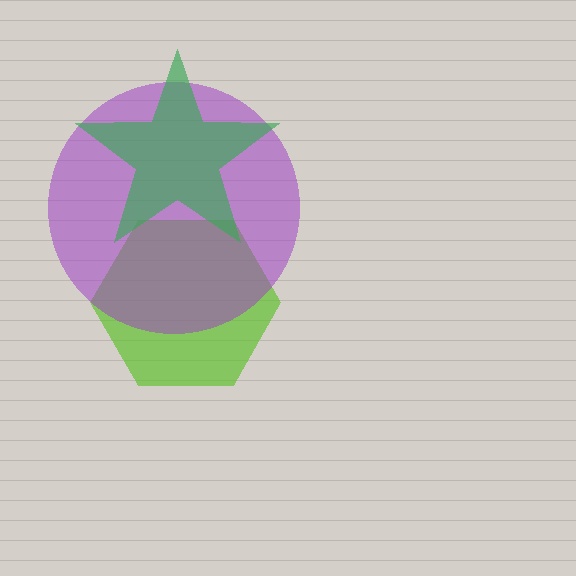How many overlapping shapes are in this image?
There are 3 overlapping shapes in the image.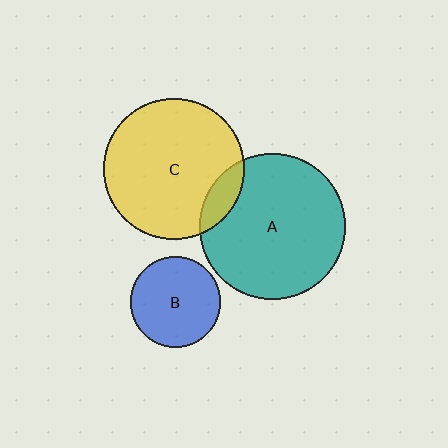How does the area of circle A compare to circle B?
Approximately 2.6 times.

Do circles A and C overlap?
Yes.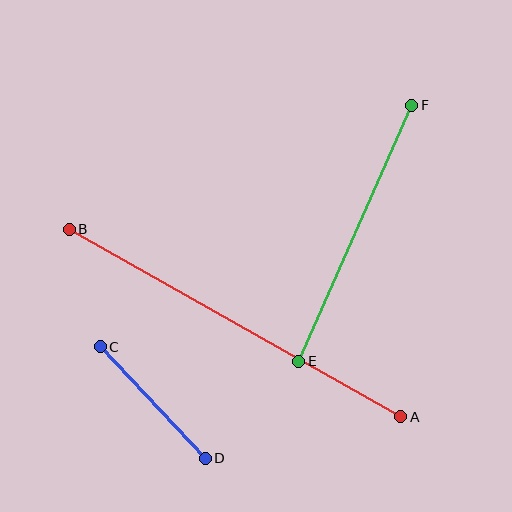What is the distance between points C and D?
The distance is approximately 153 pixels.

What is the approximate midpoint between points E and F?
The midpoint is at approximately (355, 233) pixels.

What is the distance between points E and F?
The distance is approximately 280 pixels.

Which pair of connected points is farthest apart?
Points A and B are farthest apart.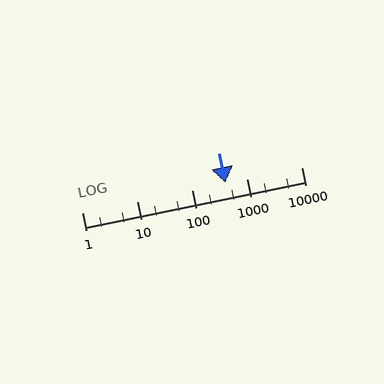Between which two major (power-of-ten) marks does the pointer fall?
The pointer is between 100 and 1000.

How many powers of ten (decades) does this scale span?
The scale spans 4 decades, from 1 to 10000.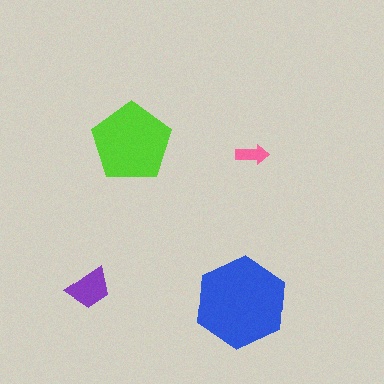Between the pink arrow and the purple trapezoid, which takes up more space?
The purple trapezoid.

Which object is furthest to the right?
The pink arrow is rightmost.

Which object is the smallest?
The pink arrow.